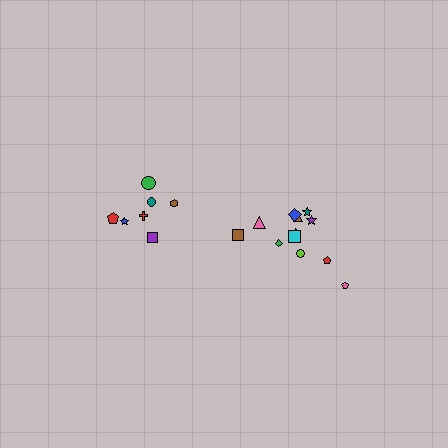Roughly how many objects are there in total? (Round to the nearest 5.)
Roughly 20 objects in total.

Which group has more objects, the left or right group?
The right group.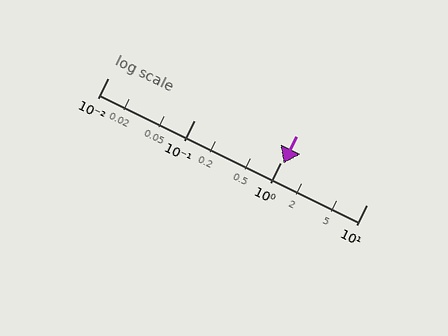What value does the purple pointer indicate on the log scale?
The pointer indicates approximately 1.1.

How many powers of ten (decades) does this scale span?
The scale spans 3 decades, from 0.01 to 10.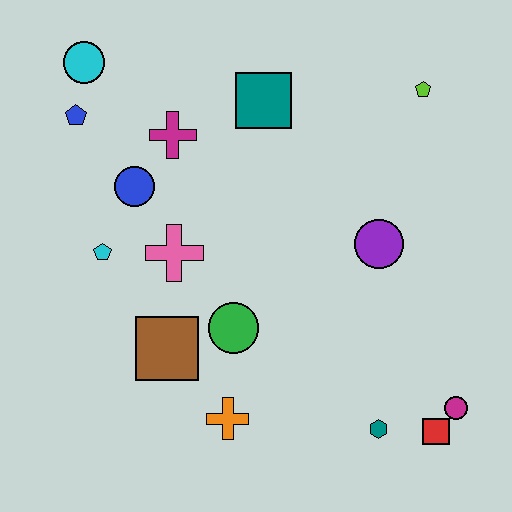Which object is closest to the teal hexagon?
The red square is closest to the teal hexagon.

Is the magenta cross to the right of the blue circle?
Yes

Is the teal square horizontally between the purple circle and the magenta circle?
No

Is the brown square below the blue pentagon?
Yes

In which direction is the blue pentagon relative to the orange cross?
The blue pentagon is above the orange cross.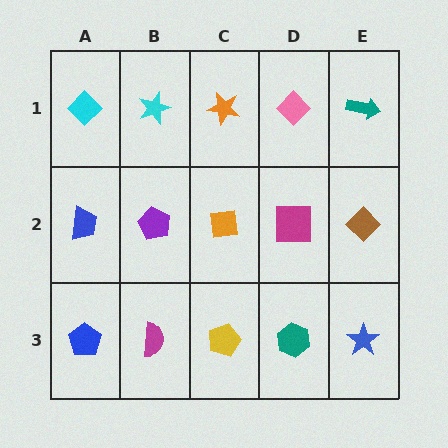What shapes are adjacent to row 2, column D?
A pink diamond (row 1, column D), a teal hexagon (row 3, column D), an orange square (row 2, column C), a brown diamond (row 2, column E).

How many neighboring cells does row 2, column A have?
3.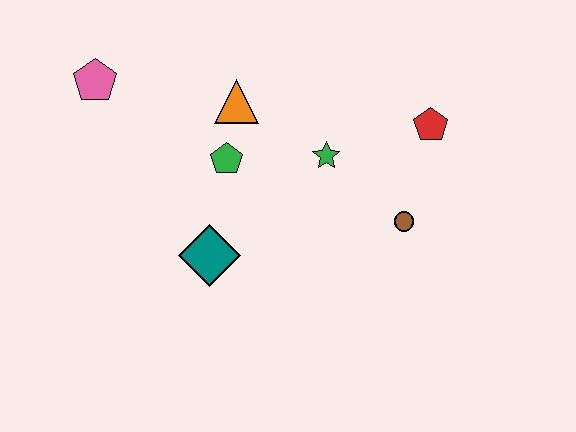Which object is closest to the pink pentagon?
The orange triangle is closest to the pink pentagon.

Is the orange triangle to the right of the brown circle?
No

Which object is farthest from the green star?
The pink pentagon is farthest from the green star.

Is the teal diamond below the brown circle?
Yes